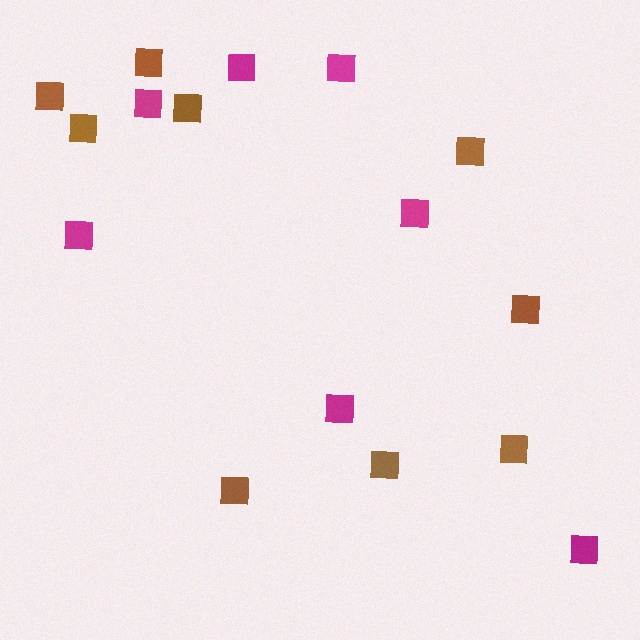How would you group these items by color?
There are 2 groups: one group of magenta squares (7) and one group of brown squares (9).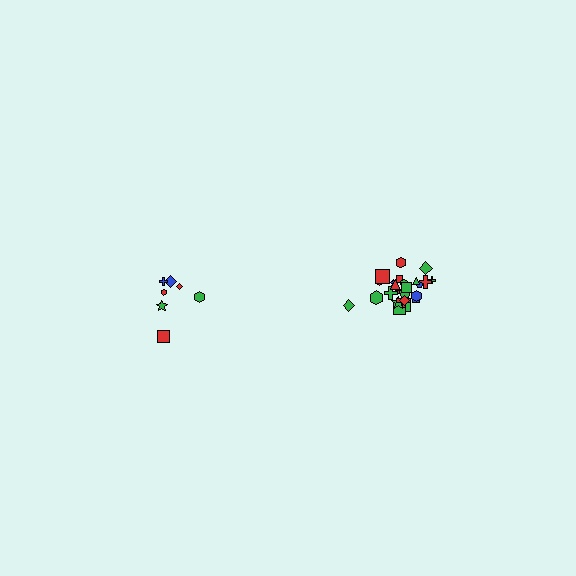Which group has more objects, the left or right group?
The right group.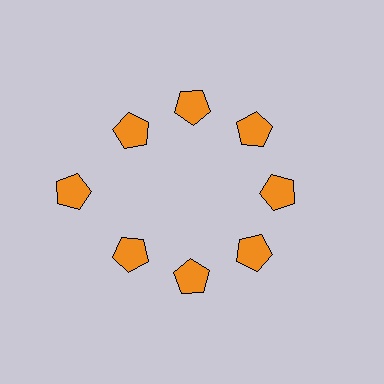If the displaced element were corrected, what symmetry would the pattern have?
It would have 8-fold rotational symmetry — the pattern would map onto itself every 45 degrees.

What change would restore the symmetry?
The symmetry would be restored by moving it inward, back onto the ring so that all 8 pentagons sit at equal angles and equal distance from the center.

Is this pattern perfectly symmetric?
No. The 8 orange pentagons are arranged in a ring, but one element near the 9 o'clock position is pushed outward from the center, breaking the 8-fold rotational symmetry.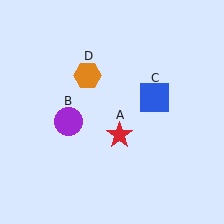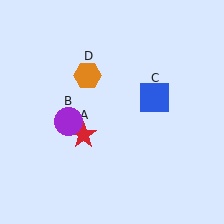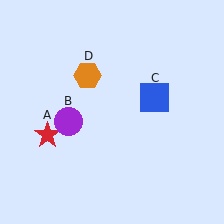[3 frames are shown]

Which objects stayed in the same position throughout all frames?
Purple circle (object B) and blue square (object C) and orange hexagon (object D) remained stationary.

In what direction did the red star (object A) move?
The red star (object A) moved left.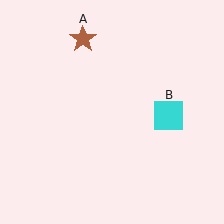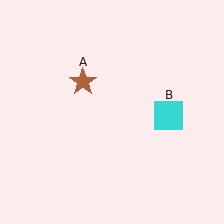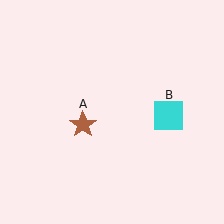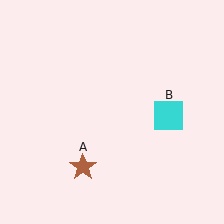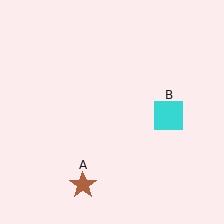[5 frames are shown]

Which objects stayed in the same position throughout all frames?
Cyan square (object B) remained stationary.